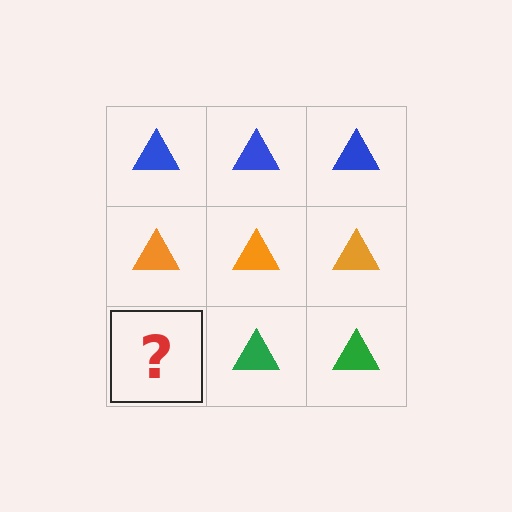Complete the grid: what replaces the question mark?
The question mark should be replaced with a green triangle.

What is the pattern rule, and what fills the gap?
The rule is that each row has a consistent color. The gap should be filled with a green triangle.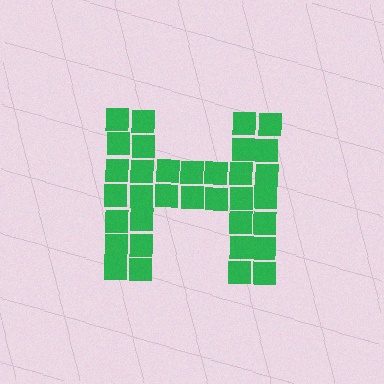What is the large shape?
The large shape is the letter H.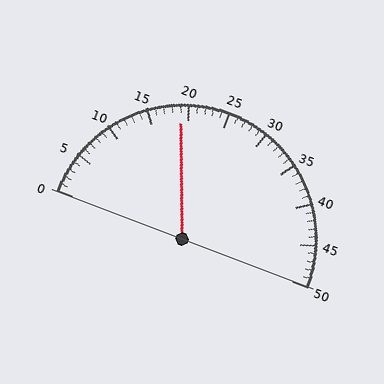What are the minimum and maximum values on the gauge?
The gauge ranges from 0 to 50.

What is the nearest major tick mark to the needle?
The nearest major tick mark is 20.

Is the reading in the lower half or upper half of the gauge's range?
The reading is in the lower half of the range (0 to 50).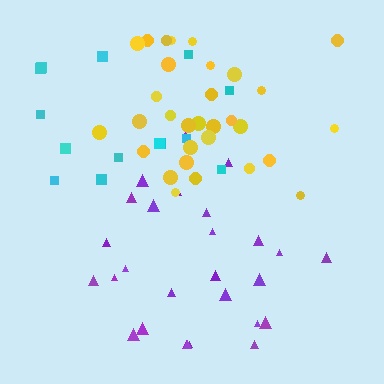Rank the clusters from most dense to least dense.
yellow, purple, cyan.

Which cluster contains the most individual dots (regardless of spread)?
Yellow (32).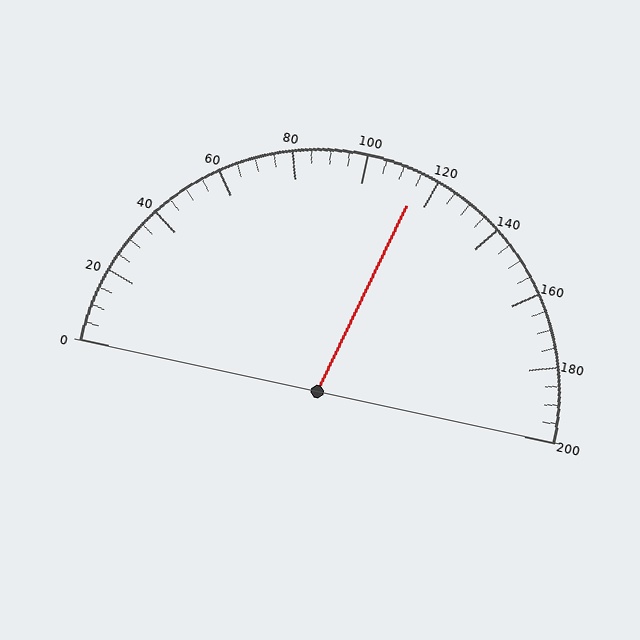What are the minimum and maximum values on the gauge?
The gauge ranges from 0 to 200.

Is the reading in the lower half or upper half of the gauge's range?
The reading is in the upper half of the range (0 to 200).